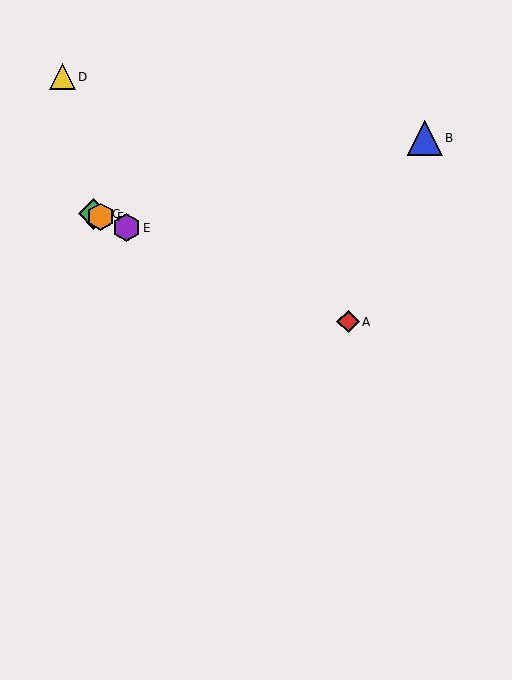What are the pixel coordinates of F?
Object F is at (100, 217).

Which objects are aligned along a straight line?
Objects A, C, E, F are aligned along a straight line.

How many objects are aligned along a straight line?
4 objects (A, C, E, F) are aligned along a straight line.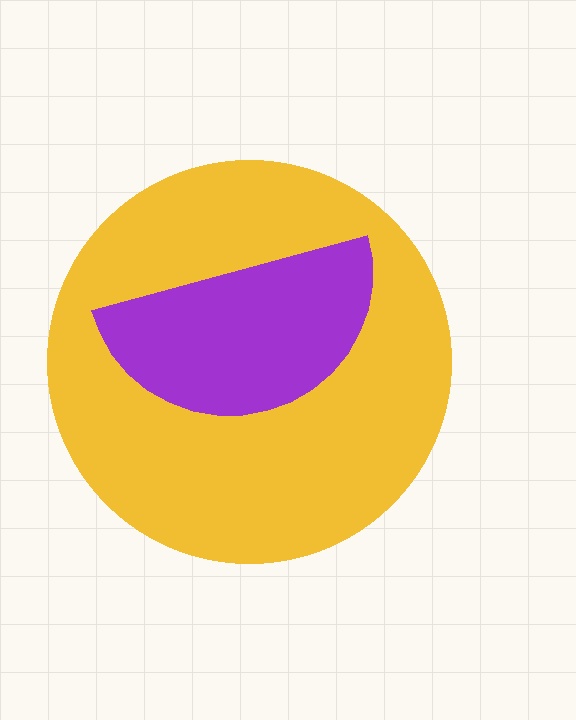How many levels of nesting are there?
2.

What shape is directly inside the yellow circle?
The purple semicircle.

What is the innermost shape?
The purple semicircle.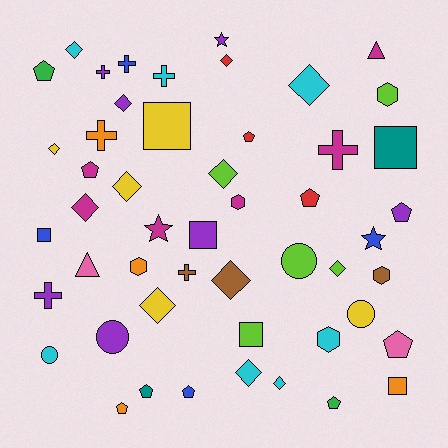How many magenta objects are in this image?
There are 6 magenta objects.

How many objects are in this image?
There are 50 objects.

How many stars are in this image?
There are 3 stars.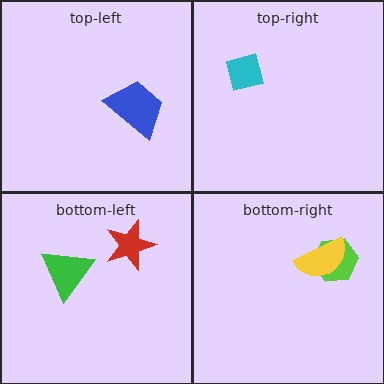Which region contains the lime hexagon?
The bottom-right region.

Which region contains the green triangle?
The bottom-left region.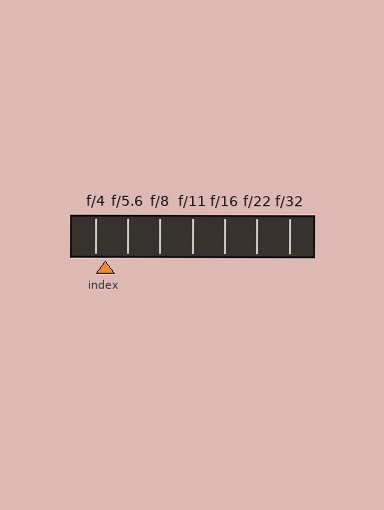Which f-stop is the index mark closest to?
The index mark is closest to f/4.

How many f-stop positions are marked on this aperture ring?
There are 7 f-stop positions marked.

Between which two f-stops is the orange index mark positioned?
The index mark is between f/4 and f/5.6.